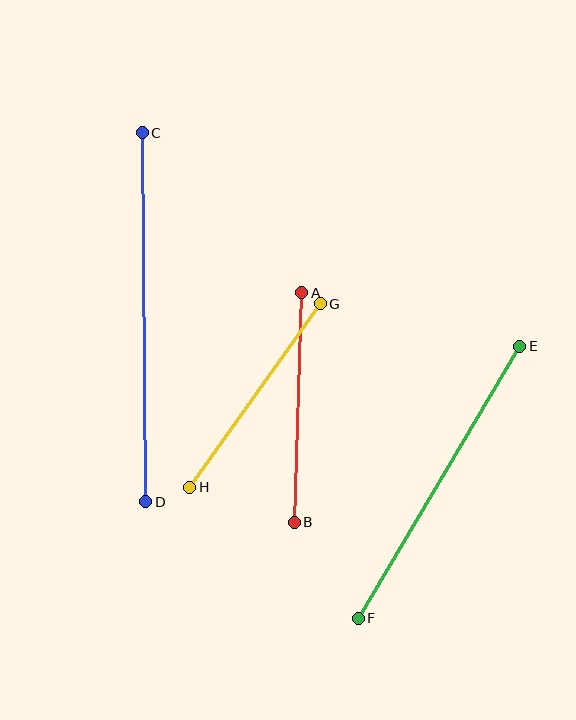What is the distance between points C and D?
The distance is approximately 369 pixels.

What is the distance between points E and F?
The distance is approximately 316 pixels.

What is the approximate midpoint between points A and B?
The midpoint is at approximately (298, 408) pixels.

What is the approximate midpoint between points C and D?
The midpoint is at approximately (144, 317) pixels.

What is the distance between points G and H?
The distance is approximately 225 pixels.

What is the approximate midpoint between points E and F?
The midpoint is at approximately (439, 482) pixels.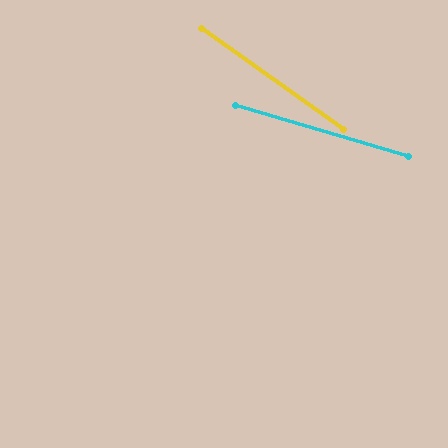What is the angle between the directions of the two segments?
Approximately 19 degrees.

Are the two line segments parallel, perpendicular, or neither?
Neither parallel nor perpendicular — they differ by about 19°.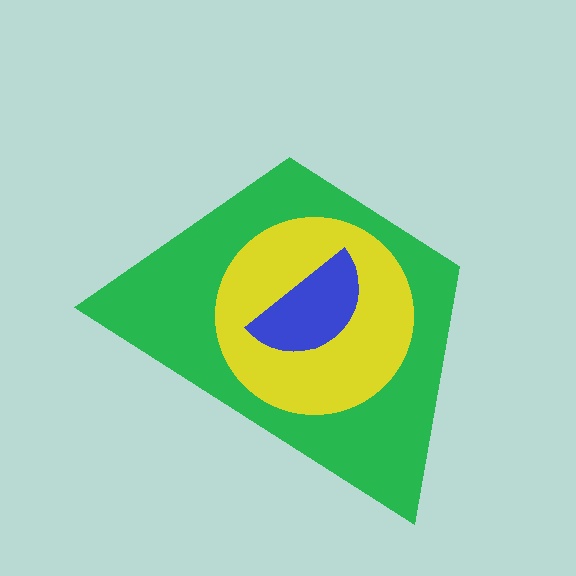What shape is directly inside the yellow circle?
The blue semicircle.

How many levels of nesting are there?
3.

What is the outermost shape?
The green trapezoid.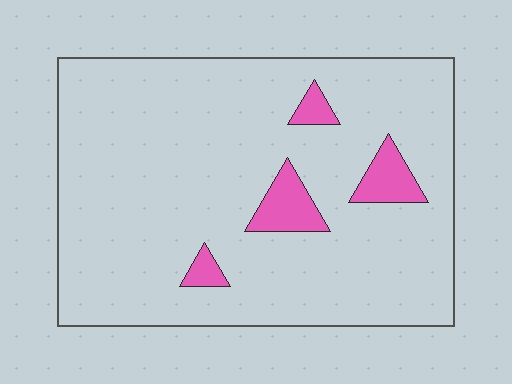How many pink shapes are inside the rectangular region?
4.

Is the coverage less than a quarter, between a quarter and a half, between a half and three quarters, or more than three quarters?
Less than a quarter.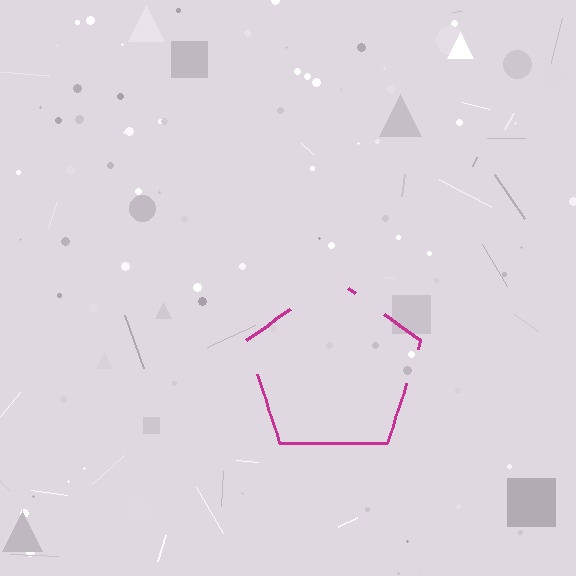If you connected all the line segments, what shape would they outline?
They would outline a pentagon.